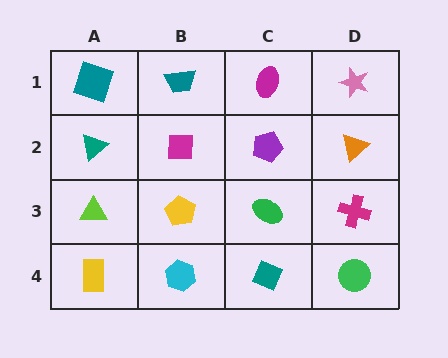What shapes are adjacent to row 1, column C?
A purple pentagon (row 2, column C), a teal trapezoid (row 1, column B), a pink star (row 1, column D).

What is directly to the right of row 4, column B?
A teal diamond.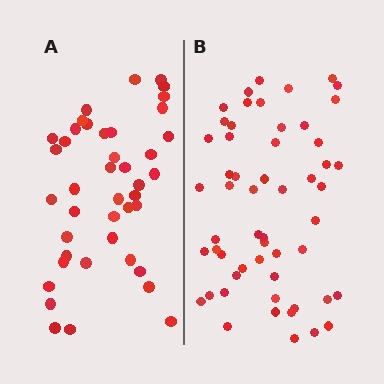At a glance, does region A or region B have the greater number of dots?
Region B (the right region) has more dots.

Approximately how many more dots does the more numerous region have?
Region B has approximately 15 more dots than region A.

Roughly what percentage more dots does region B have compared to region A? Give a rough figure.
About 30% more.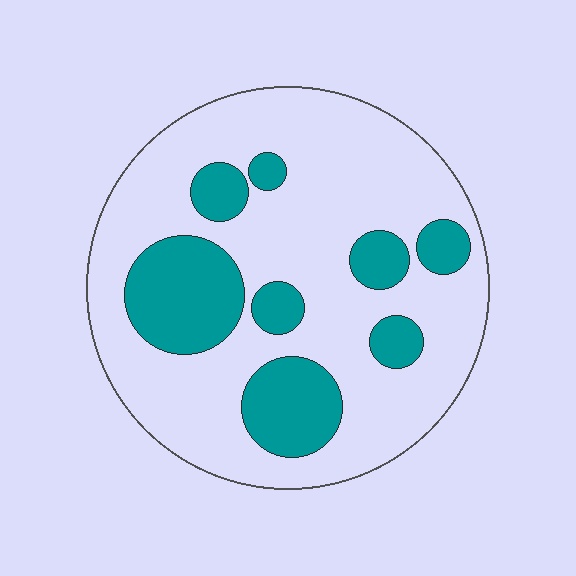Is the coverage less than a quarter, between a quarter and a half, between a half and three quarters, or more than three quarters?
Between a quarter and a half.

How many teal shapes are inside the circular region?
8.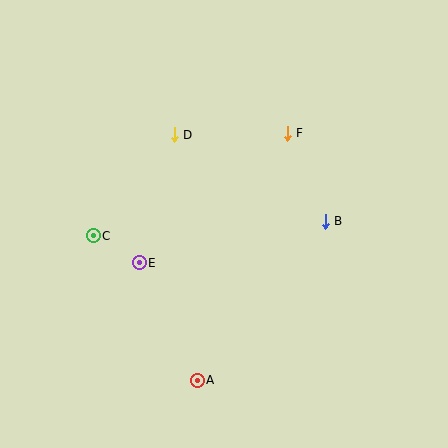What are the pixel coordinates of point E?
Point E is at (139, 263).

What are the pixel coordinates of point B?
Point B is at (325, 221).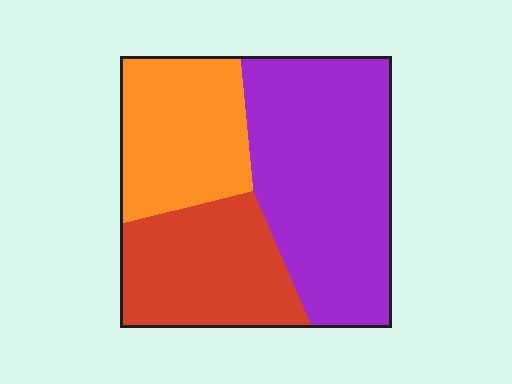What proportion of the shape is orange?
Orange takes up about one quarter (1/4) of the shape.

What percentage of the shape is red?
Red takes up about one quarter (1/4) of the shape.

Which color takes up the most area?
Purple, at roughly 45%.